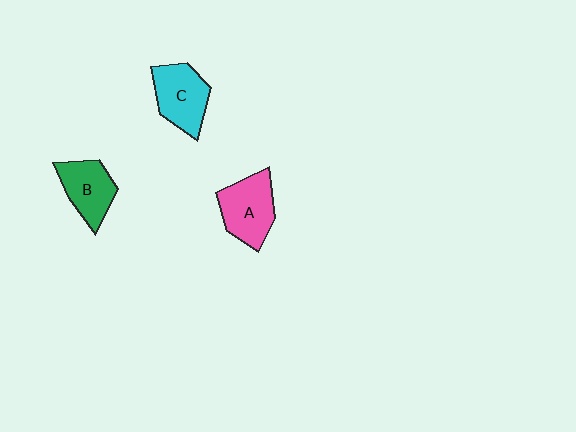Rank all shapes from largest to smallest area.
From largest to smallest: A (pink), C (cyan), B (green).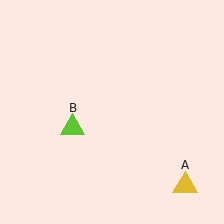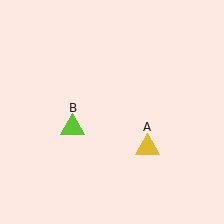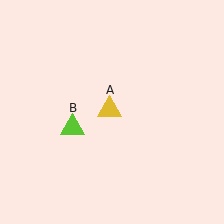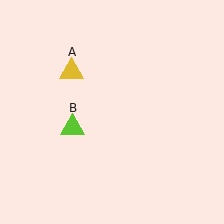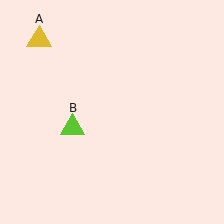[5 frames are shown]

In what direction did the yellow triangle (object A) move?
The yellow triangle (object A) moved up and to the left.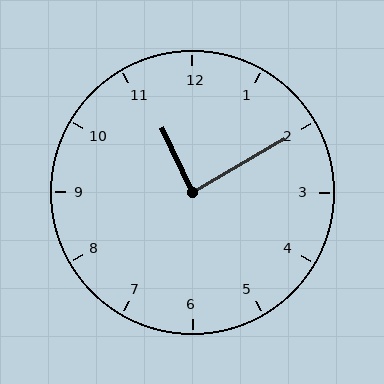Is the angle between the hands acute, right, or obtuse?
It is right.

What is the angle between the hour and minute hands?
Approximately 85 degrees.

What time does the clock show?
11:10.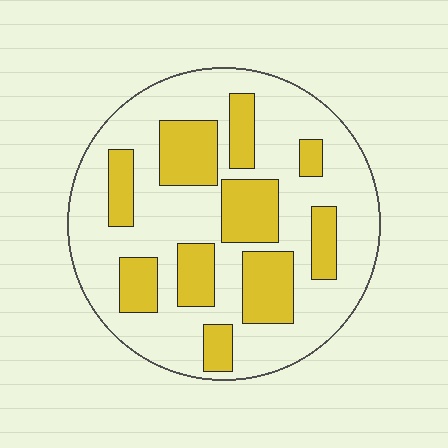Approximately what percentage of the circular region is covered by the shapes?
Approximately 30%.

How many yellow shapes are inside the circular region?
10.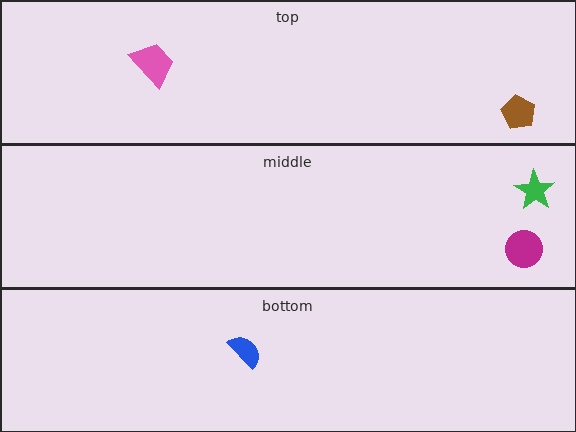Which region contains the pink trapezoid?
The top region.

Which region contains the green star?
The middle region.